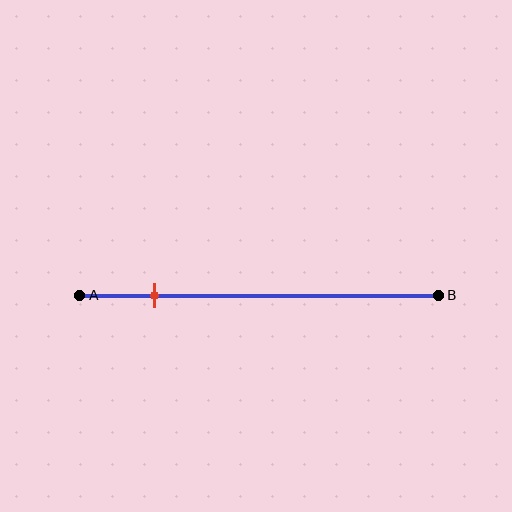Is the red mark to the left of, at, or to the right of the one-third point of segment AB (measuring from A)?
The red mark is to the left of the one-third point of segment AB.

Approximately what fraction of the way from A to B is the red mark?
The red mark is approximately 20% of the way from A to B.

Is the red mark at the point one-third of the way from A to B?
No, the mark is at about 20% from A, not at the 33% one-third point.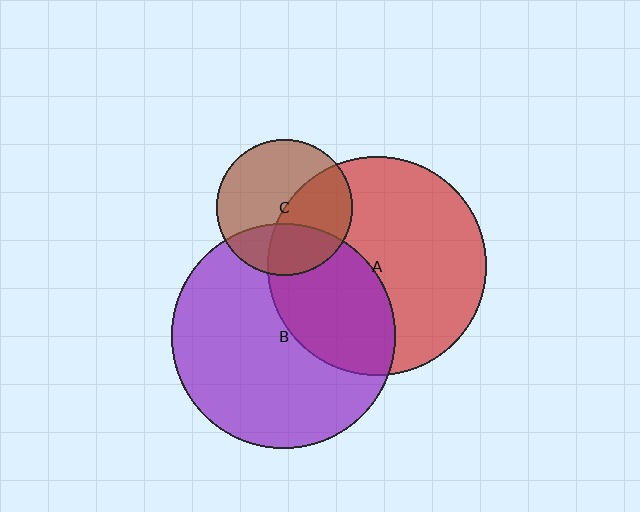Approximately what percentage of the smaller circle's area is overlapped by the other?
Approximately 45%.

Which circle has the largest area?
Circle B (purple).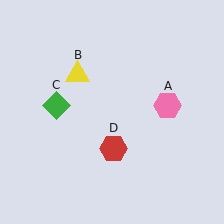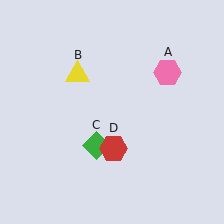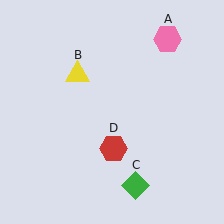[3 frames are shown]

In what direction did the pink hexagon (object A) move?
The pink hexagon (object A) moved up.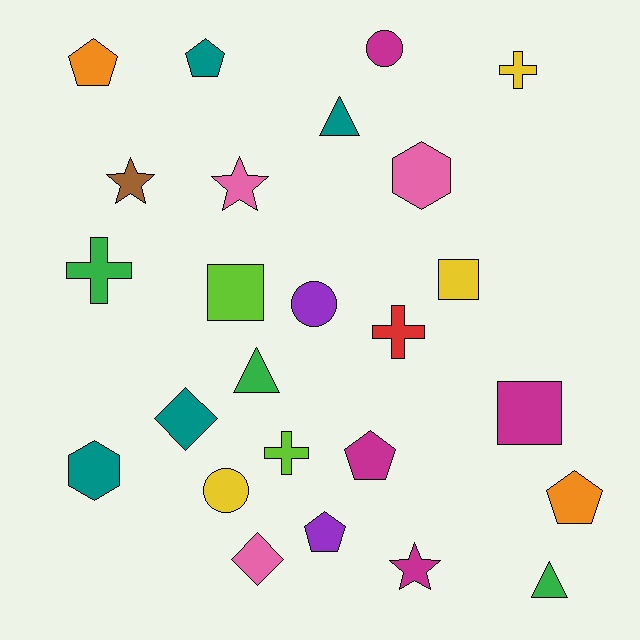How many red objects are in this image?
There is 1 red object.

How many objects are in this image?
There are 25 objects.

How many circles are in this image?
There are 3 circles.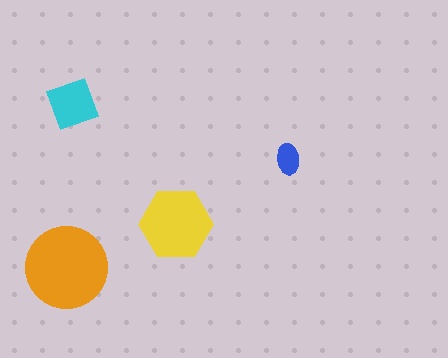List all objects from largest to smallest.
The orange circle, the yellow hexagon, the cyan diamond, the blue ellipse.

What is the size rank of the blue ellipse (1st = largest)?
4th.